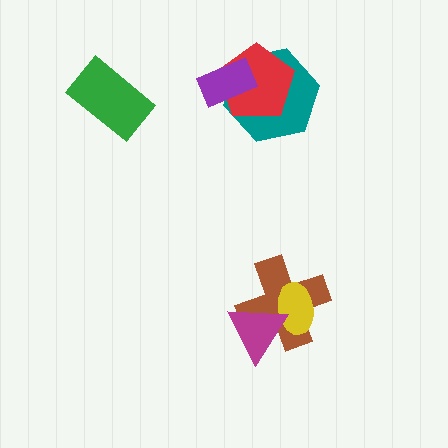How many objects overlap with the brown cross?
2 objects overlap with the brown cross.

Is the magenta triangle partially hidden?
No, no other shape covers it.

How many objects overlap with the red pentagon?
2 objects overlap with the red pentagon.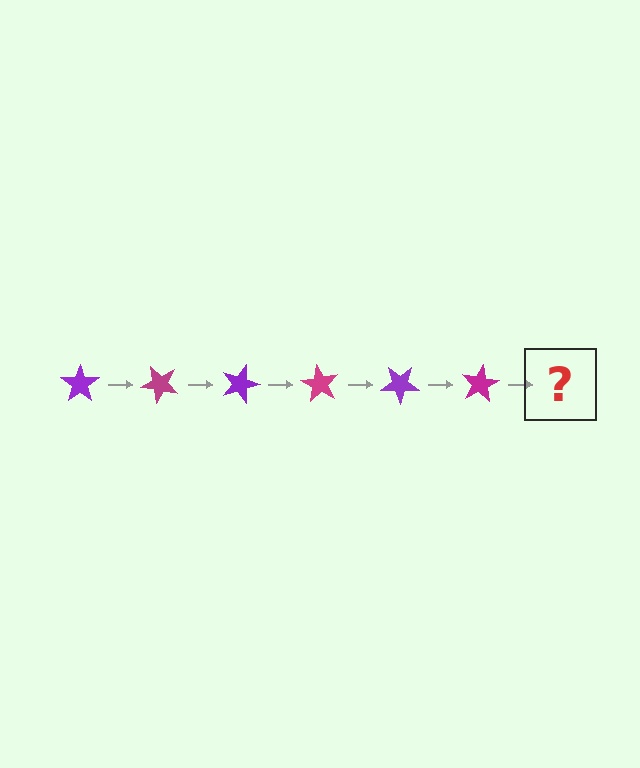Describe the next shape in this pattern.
It should be a purple star, rotated 270 degrees from the start.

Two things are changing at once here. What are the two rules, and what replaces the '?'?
The two rules are that it rotates 45 degrees each step and the color cycles through purple and magenta. The '?' should be a purple star, rotated 270 degrees from the start.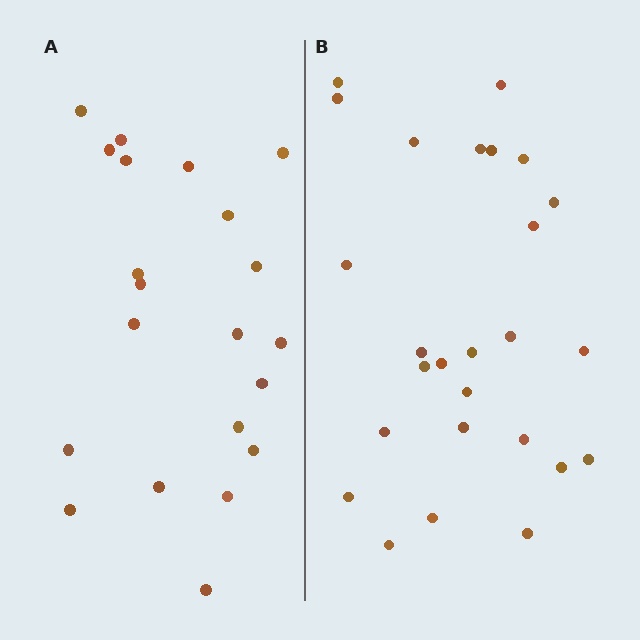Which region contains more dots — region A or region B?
Region B (the right region) has more dots.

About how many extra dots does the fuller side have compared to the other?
Region B has about 5 more dots than region A.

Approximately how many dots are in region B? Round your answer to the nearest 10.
About 30 dots. (The exact count is 26, which rounds to 30.)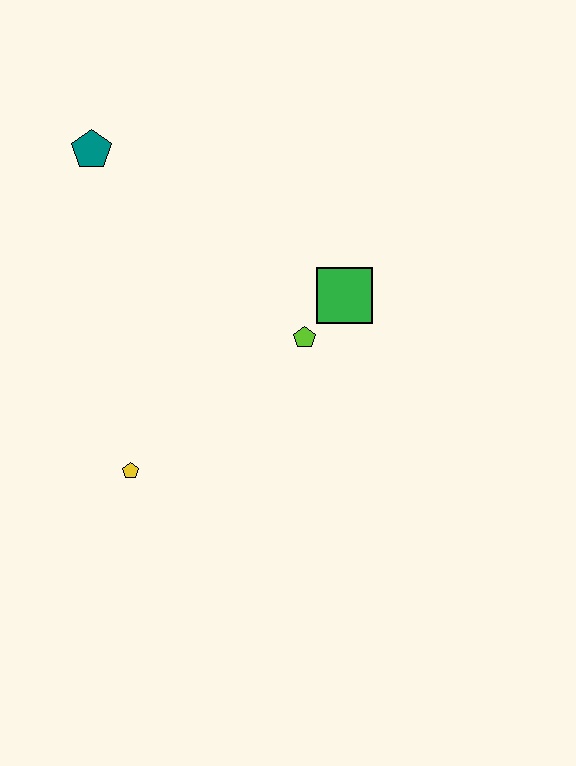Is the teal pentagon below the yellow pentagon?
No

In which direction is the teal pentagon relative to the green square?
The teal pentagon is to the left of the green square.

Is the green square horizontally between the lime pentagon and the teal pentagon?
No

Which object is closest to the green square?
The lime pentagon is closest to the green square.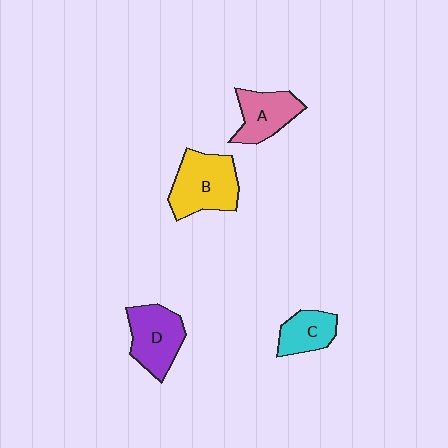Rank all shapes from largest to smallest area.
From largest to smallest: B (yellow), D (purple), A (pink), C (cyan).